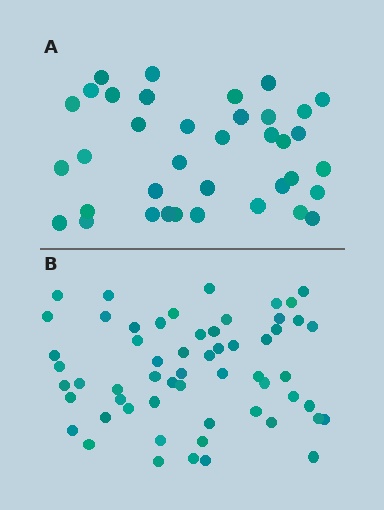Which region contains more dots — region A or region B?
Region B (the bottom region) has more dots.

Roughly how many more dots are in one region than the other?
Region B has approximately 20 more dots than region A.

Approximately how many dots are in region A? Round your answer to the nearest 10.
About 40 dots. (The exact count is 37, which rounds to 40.)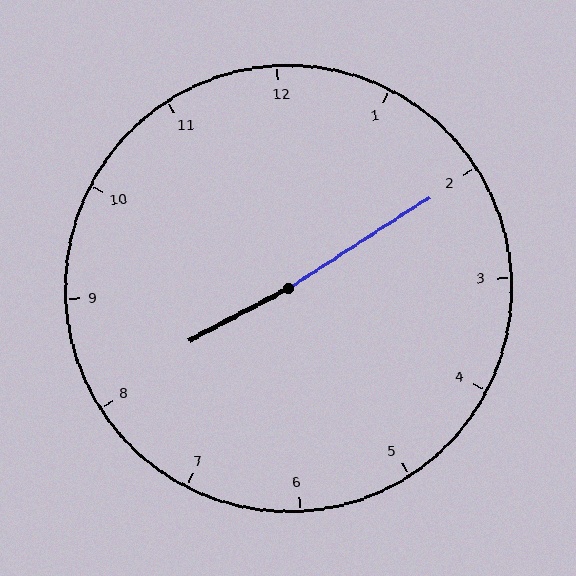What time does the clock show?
8:10.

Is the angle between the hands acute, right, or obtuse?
It is obtuse.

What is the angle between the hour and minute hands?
Approximately 175 degrees.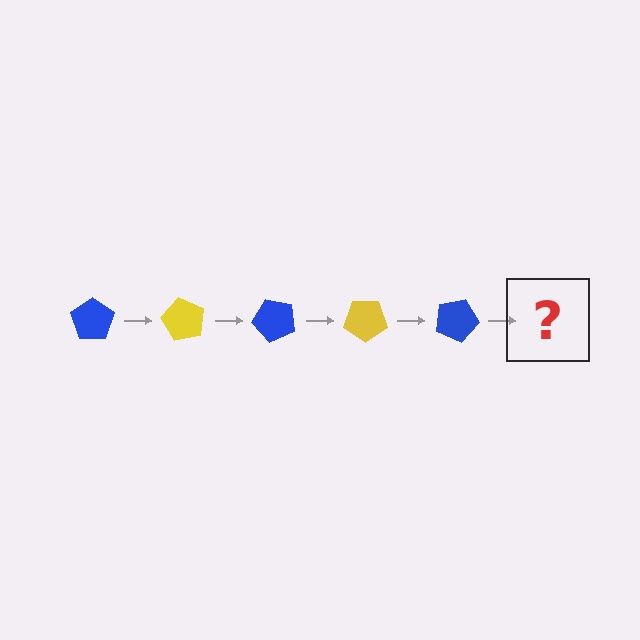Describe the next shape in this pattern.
It should be a yellow pentagon, rotated 300 degrees from the start.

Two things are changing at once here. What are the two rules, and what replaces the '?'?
The two rules are that it rotates 60 degrees each step and the color cycles through blue and yellow. The '?' should be a yellow pentagon, rotated 300 degrees from the start.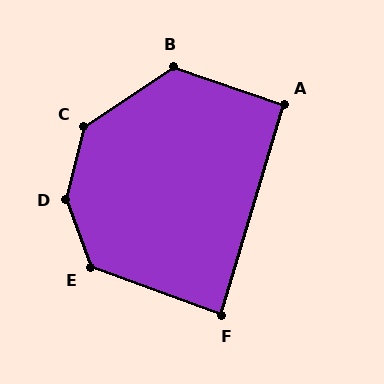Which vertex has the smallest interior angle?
F, at approximately 87 degrees.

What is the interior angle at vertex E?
Approximately 130 degrees (obtuse).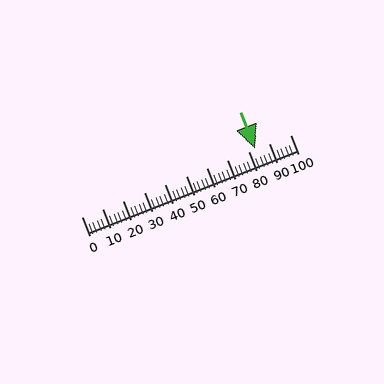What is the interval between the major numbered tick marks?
The major tick marks are spaced 10 units apart.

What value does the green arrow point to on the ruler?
The green arrow points to approximately 83.